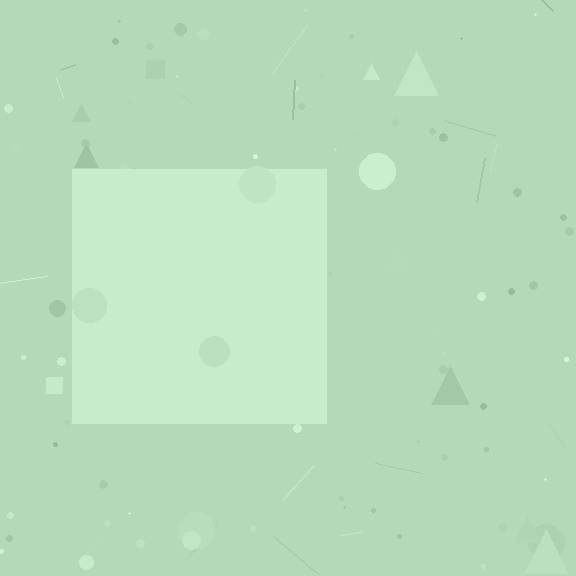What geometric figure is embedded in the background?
A square is embedded in the background.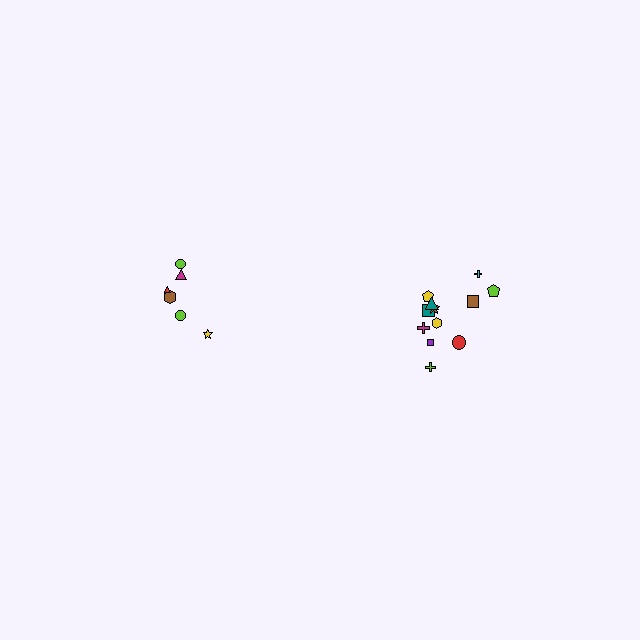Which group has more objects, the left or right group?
The right group.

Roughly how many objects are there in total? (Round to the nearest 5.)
Roughly 20 objects in total.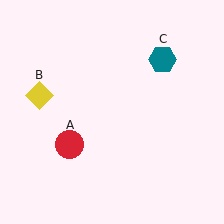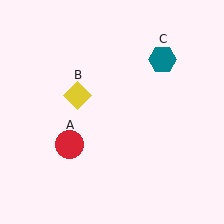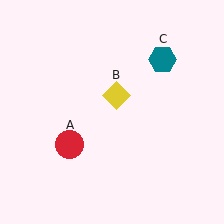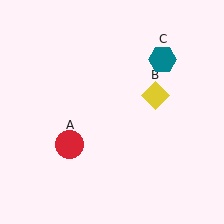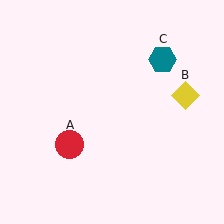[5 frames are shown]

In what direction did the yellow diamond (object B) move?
The yellow diamond (object B) moved right.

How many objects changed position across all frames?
1 object changed position: yellow diamond (object B).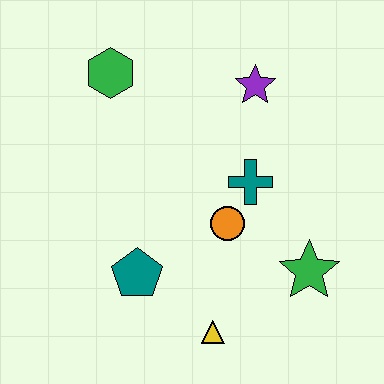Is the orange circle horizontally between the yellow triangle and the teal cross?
Yes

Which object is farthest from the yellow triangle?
The green hexagon is farthest from the yellow triangle.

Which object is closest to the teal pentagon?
The yellow triangle is closest to the teal pentagon.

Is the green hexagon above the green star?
Yes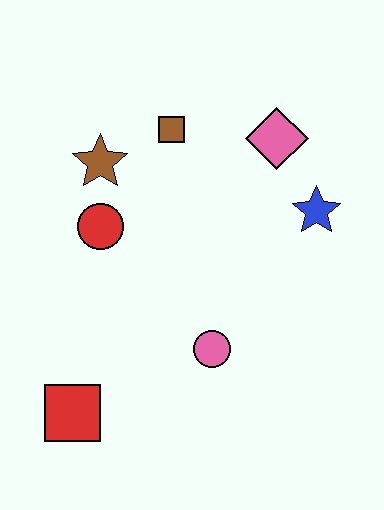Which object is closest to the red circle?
The brown star is closest to the red circle.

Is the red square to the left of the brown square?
Yes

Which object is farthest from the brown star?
The red square is farthest from the brown star.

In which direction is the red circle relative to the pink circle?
The red circle is above the pink circle.